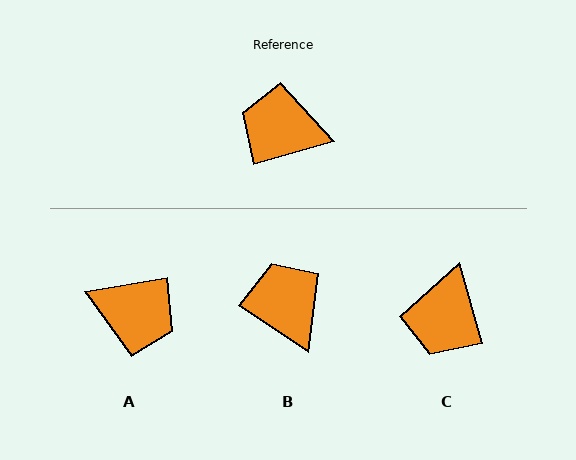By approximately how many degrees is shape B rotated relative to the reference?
Approximately 50 degrees clockwise.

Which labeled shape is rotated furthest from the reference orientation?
A, about 173 degrees away.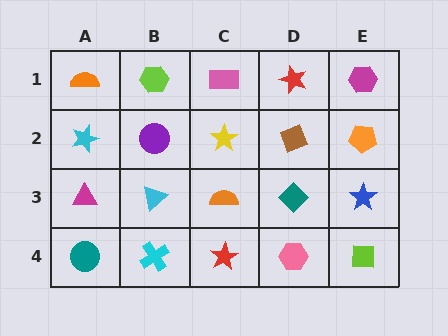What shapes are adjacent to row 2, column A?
An orange semicircle (row 1, column A), a magenta triangle (row 3, column A), a purple circle (row 2, column B).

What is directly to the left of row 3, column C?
A cyan triangle.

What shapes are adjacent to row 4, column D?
A teal diamond (row 3, column D), a red star (row 4, column C), a lime square (row 4, column E).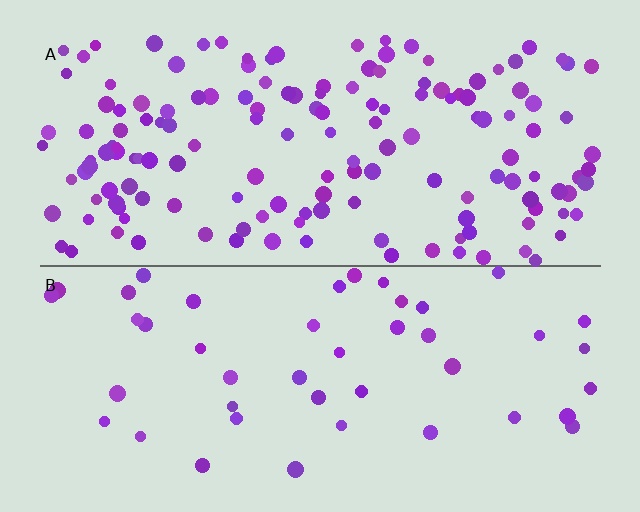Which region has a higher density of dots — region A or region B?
A (the top).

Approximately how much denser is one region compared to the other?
Approximately 3.4× — region A over region B.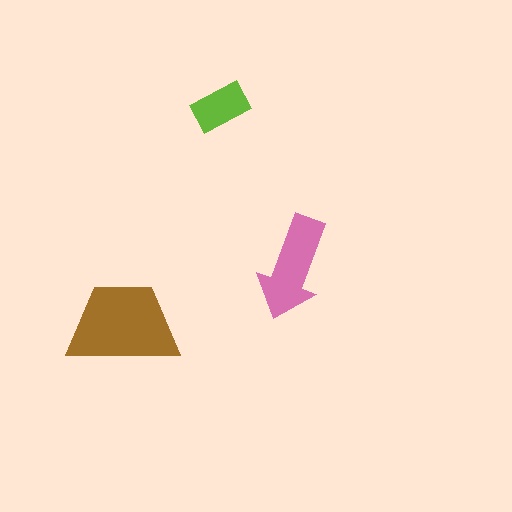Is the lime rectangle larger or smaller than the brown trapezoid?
Smaller.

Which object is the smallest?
The lime rectangle.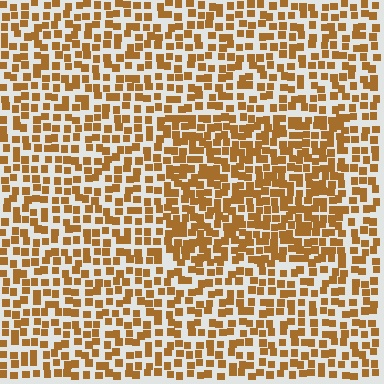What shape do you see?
I see a rectangle.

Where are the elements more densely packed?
The elements are more densely packed inside the rectangle boundary.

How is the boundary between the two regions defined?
The boundary is defined by a change in element density (approximately 1.6x ratio). All elements are the same color, size, and shape.